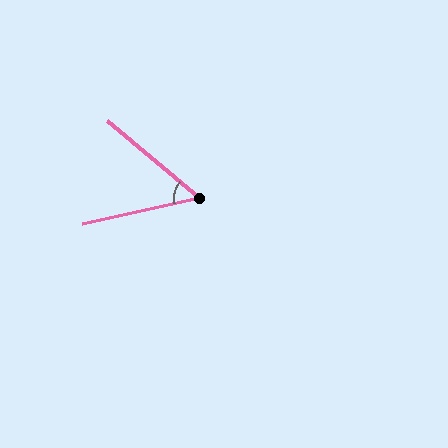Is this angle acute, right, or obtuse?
It is acute.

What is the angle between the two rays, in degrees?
Approximately 53 degrees.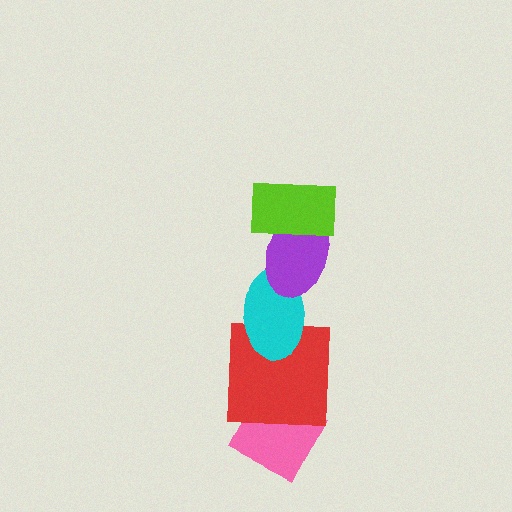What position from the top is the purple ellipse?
The purple ellipse is 2nd from the top.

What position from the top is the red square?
The red square is 4th from the top.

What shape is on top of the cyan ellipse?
The purple ellipse is on top of the cyan ellipse.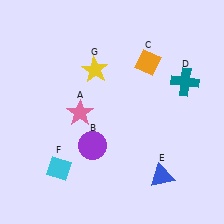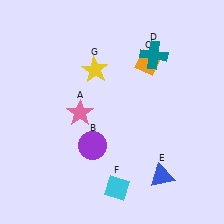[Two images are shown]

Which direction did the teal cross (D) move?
The teal cross (D) moved left.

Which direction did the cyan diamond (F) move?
The cyan diamond (F) moved right.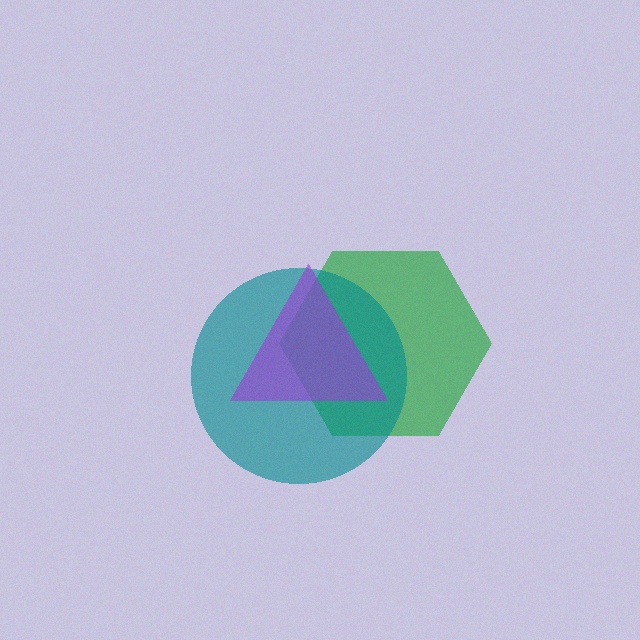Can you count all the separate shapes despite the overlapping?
Yes, there are 3 separate shapes.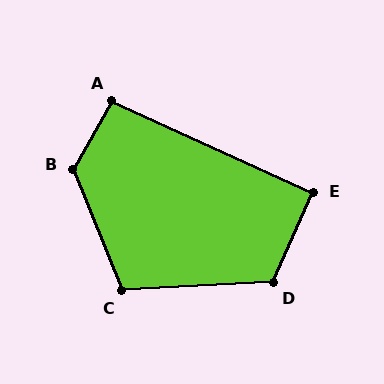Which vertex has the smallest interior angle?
E, at approximately 90 degrees.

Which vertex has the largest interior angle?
B, at approximately 128 degrees.